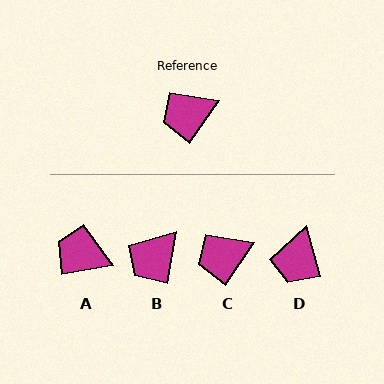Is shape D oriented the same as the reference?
No, it is off by about 50 degrees.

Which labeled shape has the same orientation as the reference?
C.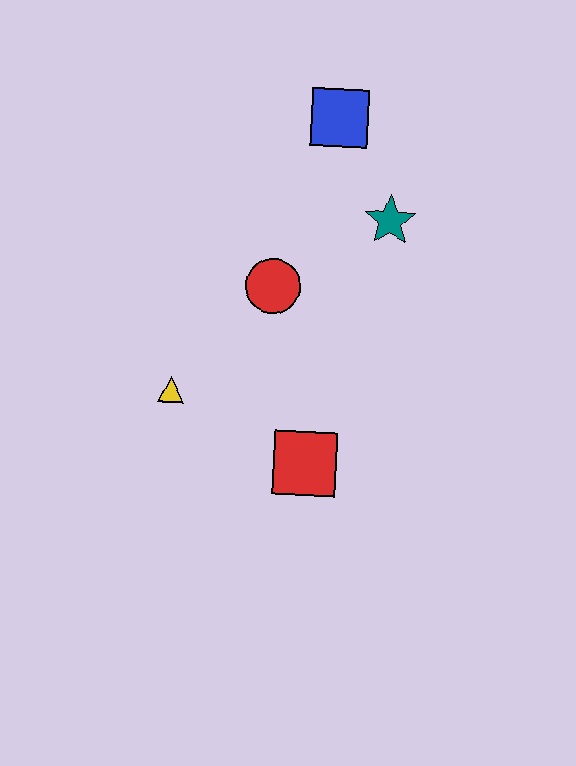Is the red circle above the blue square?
No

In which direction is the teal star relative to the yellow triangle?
The teal star is to the right of the yellow triangle.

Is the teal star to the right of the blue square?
Yes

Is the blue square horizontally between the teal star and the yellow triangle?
Yes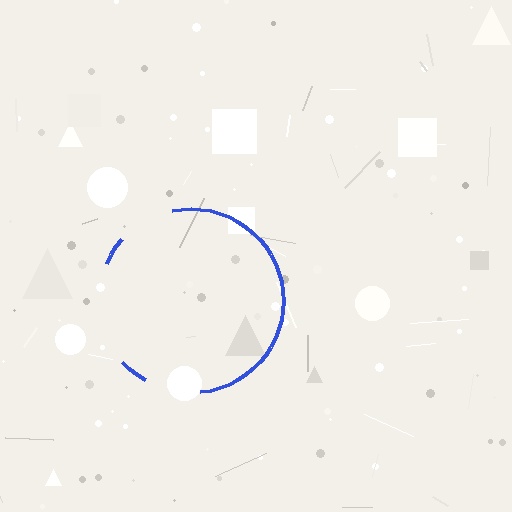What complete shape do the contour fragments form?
The contour fragments form a circle.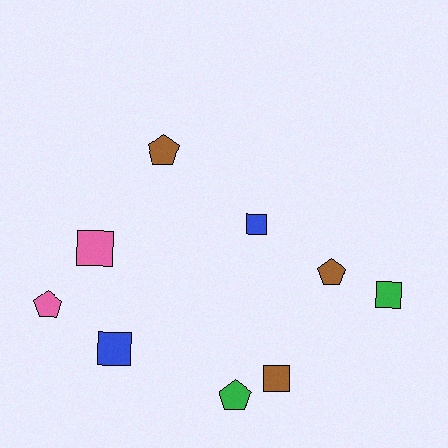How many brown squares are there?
There is 1 brown square.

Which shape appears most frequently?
Square, with 5 objects.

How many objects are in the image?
There are 9 objects.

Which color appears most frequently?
Brown, with 3 objects.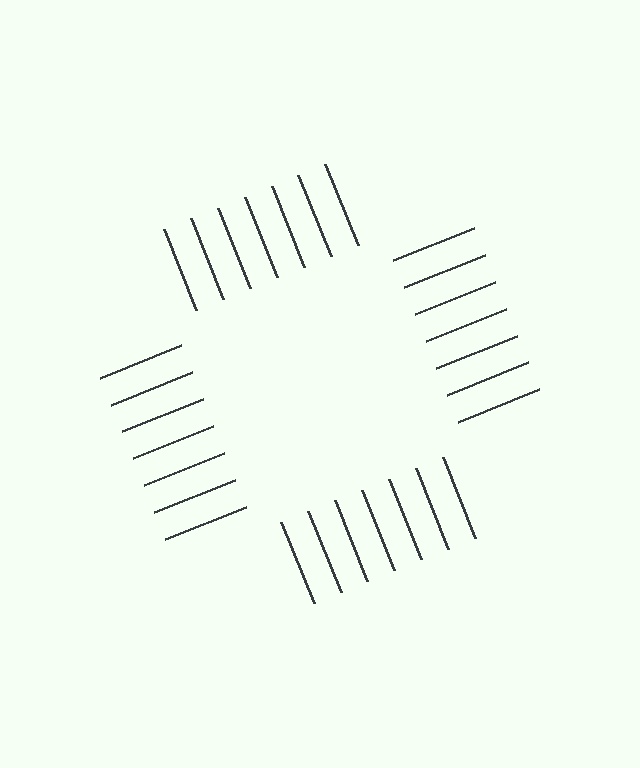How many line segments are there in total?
28 — 7 along each of the 4 edges.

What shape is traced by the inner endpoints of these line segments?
An illusory square — the line segments terminate on its edges but no continuous stroke is drawn.